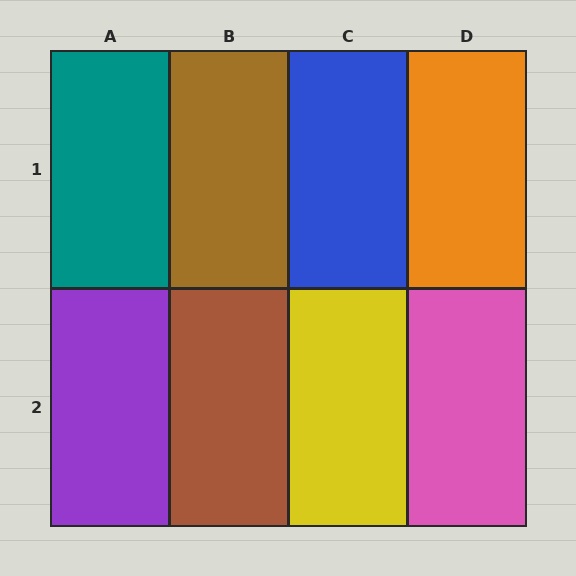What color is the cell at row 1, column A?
Teal.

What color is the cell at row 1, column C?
Blue.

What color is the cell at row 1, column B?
Brown.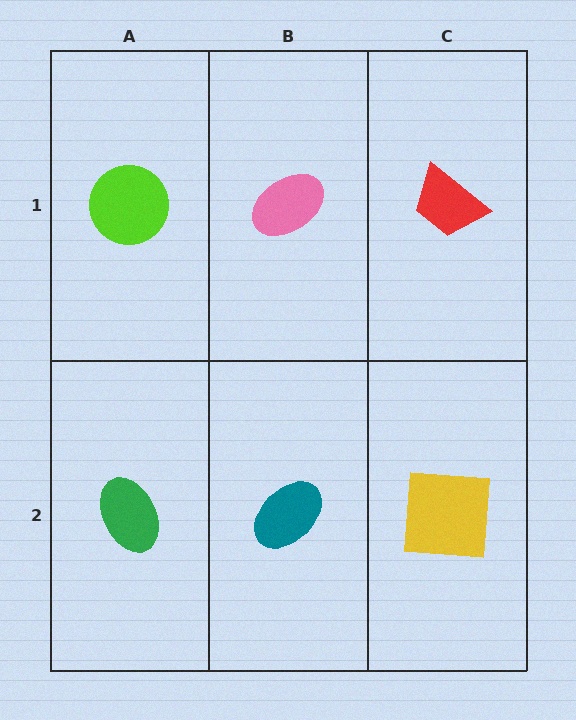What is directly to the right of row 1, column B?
A red trapezoid.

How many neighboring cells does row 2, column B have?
3.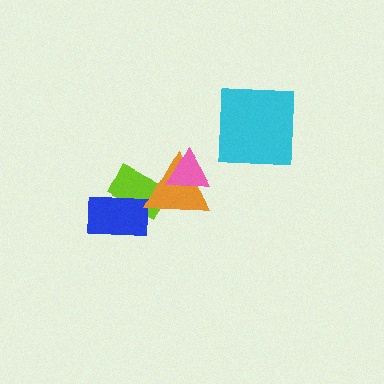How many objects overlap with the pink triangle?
1 object overlaps with the pink triangle.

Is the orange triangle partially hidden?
Yes, it is partially covered by another shape.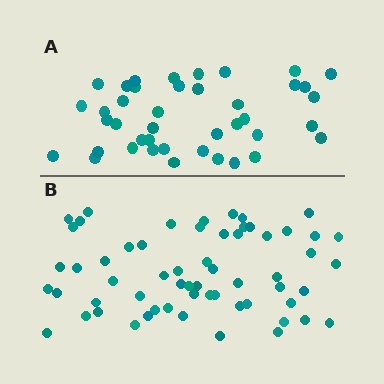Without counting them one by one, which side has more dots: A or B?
Region B (the bottom region) has more dots.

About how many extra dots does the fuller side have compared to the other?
Region B has approximately 20 more dots than region A.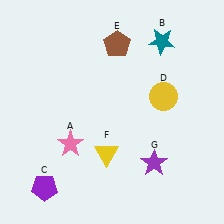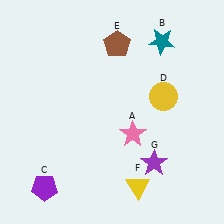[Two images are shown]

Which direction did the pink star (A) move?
The pink star (A) moved right.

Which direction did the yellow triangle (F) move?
The yellow triangle (F) moved down.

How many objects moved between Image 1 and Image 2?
2 objects moved between the two images.